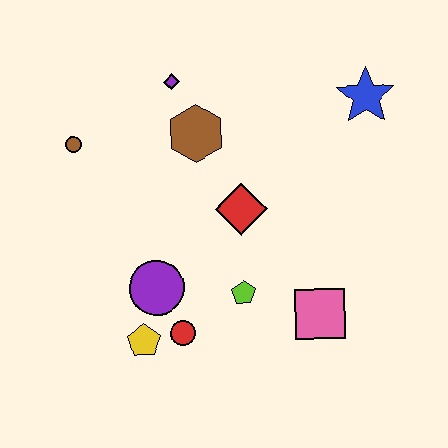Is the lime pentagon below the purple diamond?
Yes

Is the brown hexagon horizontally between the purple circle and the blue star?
Yes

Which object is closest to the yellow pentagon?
The red circle is closest to the yellow pentagon.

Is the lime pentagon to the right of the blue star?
No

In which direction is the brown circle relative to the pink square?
The brown circle is to the left of the pink square.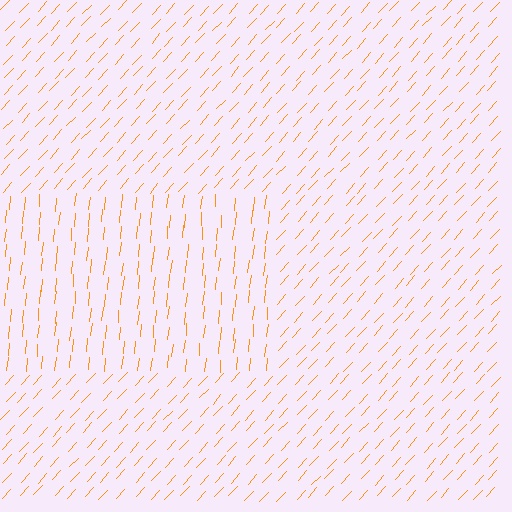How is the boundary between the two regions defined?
The boundary is defined purely by a change in line orientation (approximately 37 degrees difference). All lines are the same color and thickness.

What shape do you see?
I see a rectangle.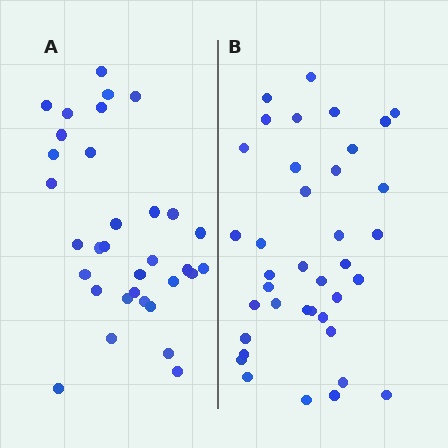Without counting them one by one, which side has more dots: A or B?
Region B (the right region) has more dots.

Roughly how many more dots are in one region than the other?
Region B has about 5 more dots than region A.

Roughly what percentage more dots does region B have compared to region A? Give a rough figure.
About 15% more.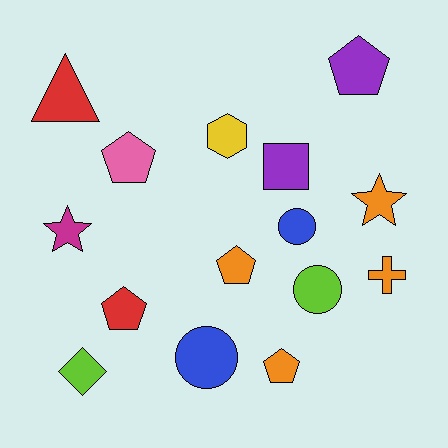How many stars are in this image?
There are 2 stars.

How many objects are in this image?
There are 15 objects.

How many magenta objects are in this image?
There is 1 magenta object.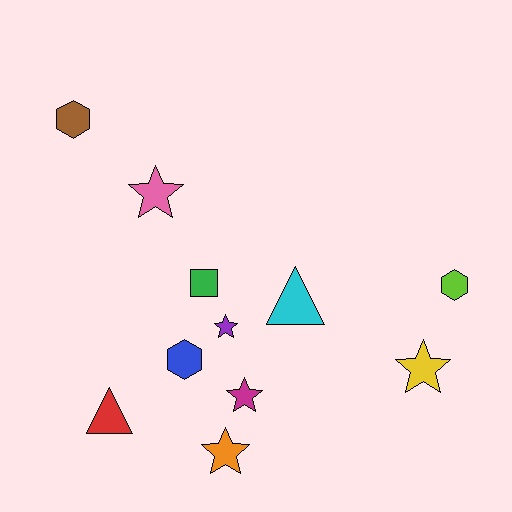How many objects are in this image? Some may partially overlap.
There are 11 objects.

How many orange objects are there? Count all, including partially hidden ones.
There is 1 orange object.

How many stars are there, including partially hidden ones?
There are 5 stars.